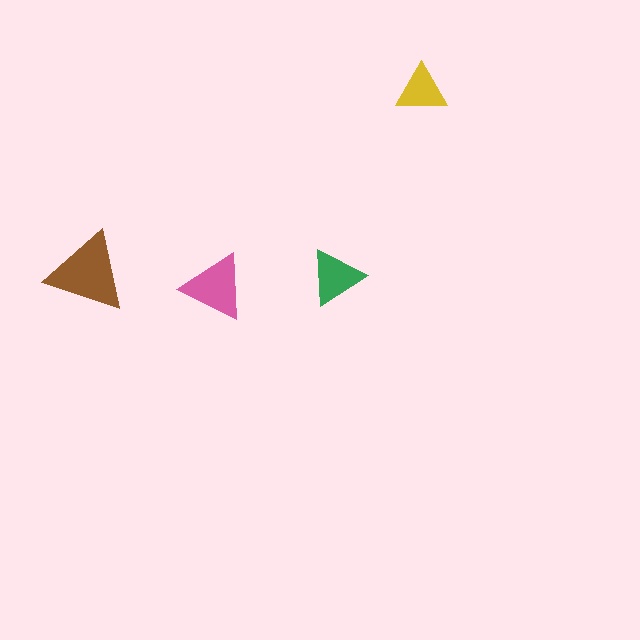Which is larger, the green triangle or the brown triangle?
The brown one.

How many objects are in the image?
There are 4 objects in the image.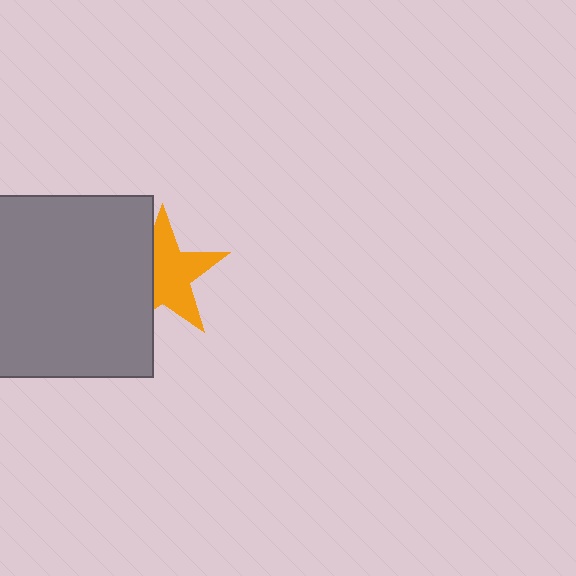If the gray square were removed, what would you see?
You would see the complete orange star.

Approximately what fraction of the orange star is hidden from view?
Roughly 37% of the orange star is hidden behind the gray square.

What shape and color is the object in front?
The object in front is a gray square.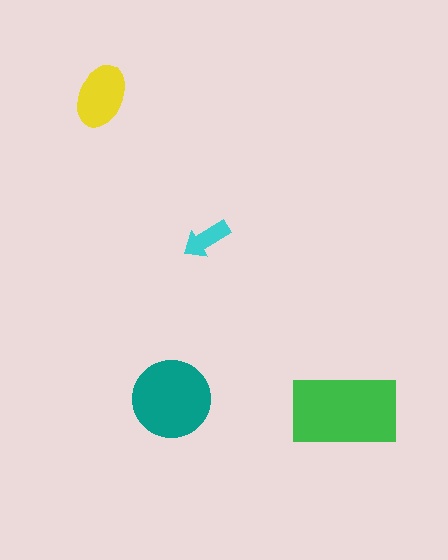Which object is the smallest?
The cyan arrow.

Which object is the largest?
The green rectangle.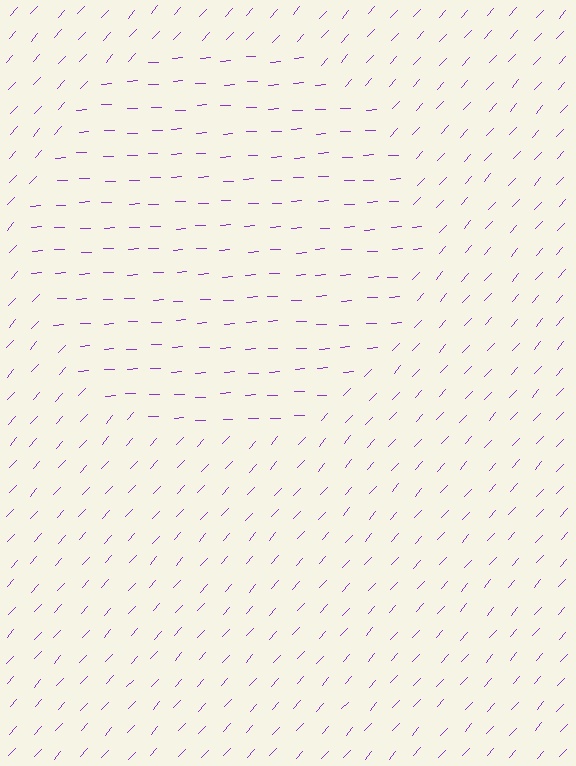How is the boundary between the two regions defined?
The boundary is defined purely by a change in line orientation (approximately 45 degrees difference). All lines are the same color and thickness.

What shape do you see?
I see a circle.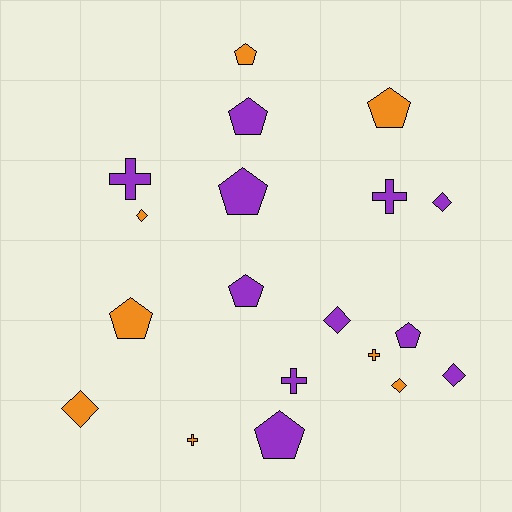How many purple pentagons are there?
There are 5 purple pentagons.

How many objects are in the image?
There are 19 objects.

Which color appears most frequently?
Purple, with 11 objects.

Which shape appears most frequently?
Pentagon, with 8 objects.